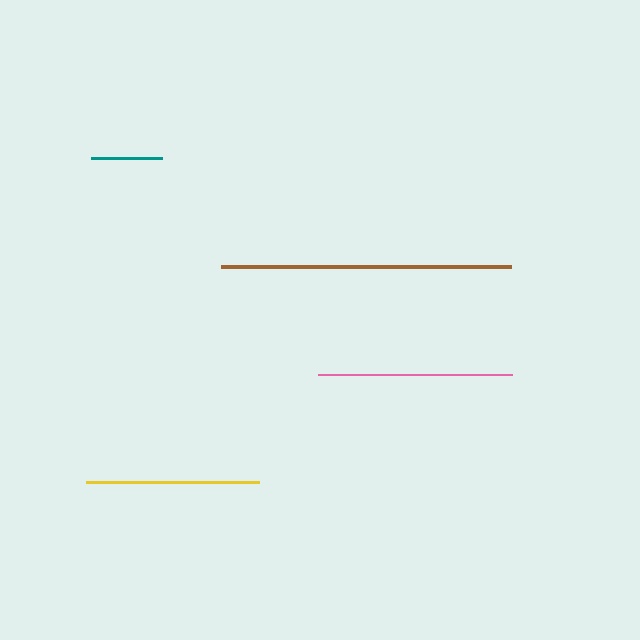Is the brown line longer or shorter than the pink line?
The brown line is longer than the pink line.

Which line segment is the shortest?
The teal line is the shortest at approximately 71 pixels.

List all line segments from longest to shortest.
From longest to shortest: brown, pink, yellow, teal.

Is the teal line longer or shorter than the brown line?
The brown line is longer than the teal line.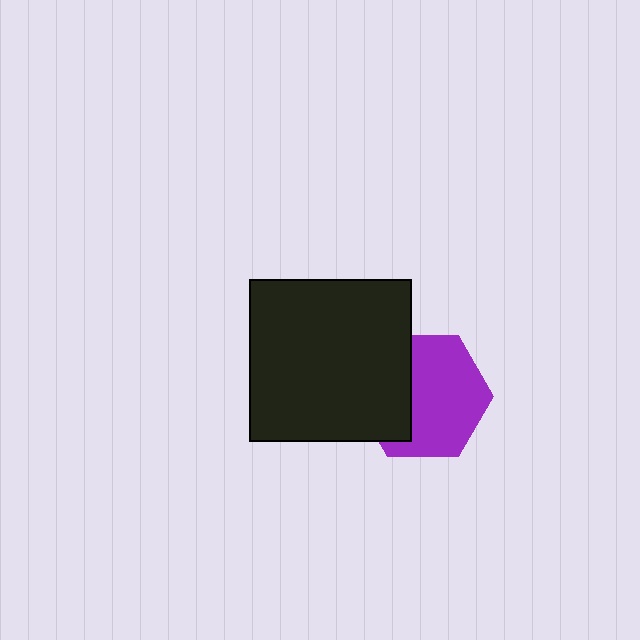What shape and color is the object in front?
The object in front is a black square.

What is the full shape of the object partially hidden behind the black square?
The partially hidden object is a purple hexagon.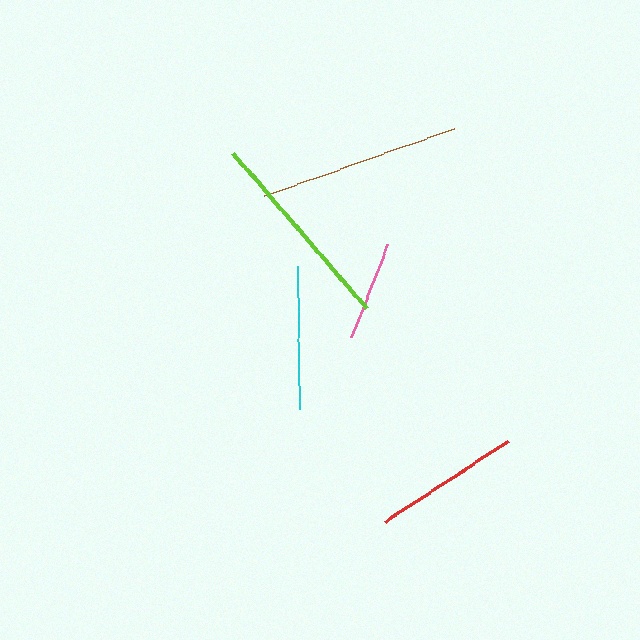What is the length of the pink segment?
The pink segment is approximately 99 pixels long.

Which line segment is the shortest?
The pink line is the shortest at approximately 99 pixels.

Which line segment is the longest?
The lime line is the longest at approximately 205 pixels.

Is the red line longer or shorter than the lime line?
The lime line is longer than the red line.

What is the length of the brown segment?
The brown segment is approximately 201 pixels long.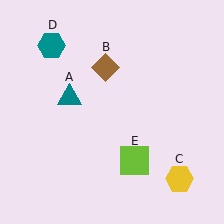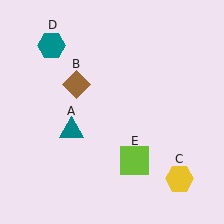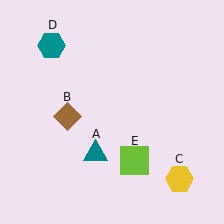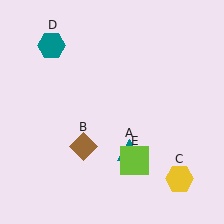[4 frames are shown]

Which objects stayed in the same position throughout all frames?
Yellow hexagon (object C) and teal hexagon (object D) and lime square (object E) remained stationary.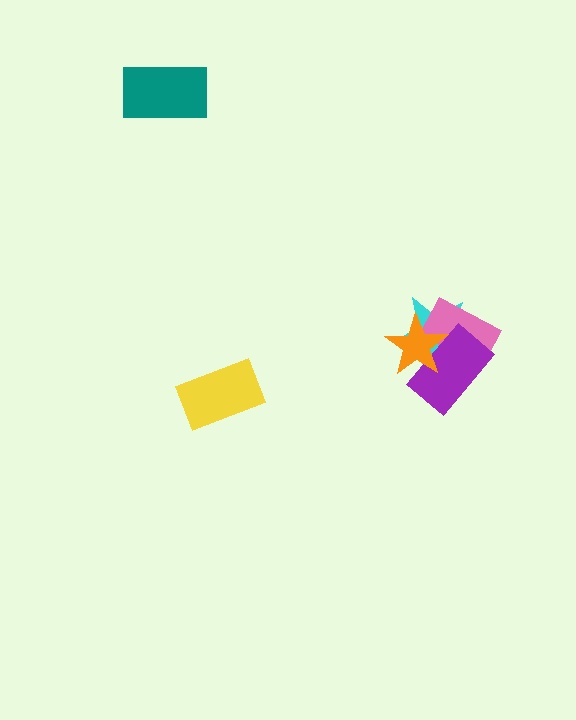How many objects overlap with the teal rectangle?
0 objects overlap with the teal rectangle.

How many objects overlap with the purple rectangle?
3 objects overlap with the purple rectangle.